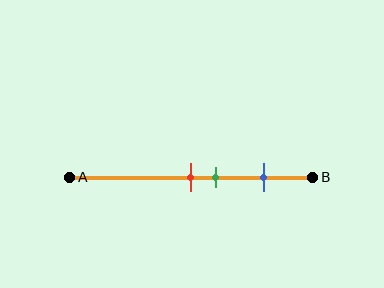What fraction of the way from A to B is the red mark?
The red mark is approximately 50% (0.5) of the way from A to B.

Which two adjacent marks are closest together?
The red and green marks are the closest adjacent pair.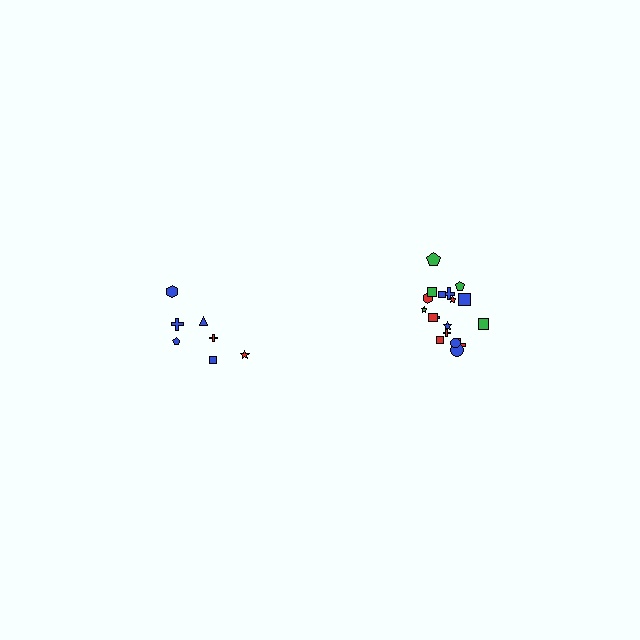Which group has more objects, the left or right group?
The right group.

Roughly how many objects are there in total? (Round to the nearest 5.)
Roughly 25 objects in total.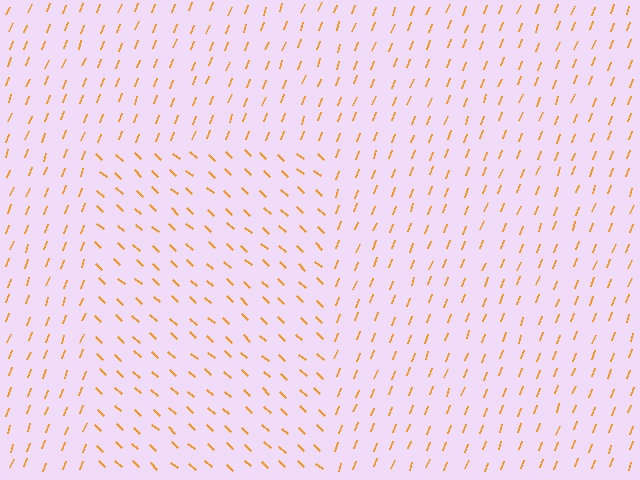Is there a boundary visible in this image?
Yes, there is a texture boundary formed by a change in line orientation.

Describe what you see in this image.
The image is filled with small orange line segments. A rectangle region in the image has lines oriented differently from the surrounding lines, creating a visible texture boundary.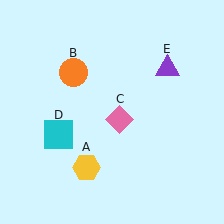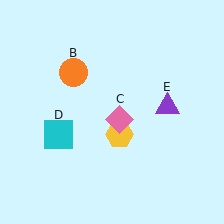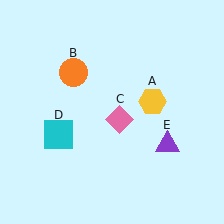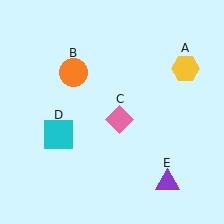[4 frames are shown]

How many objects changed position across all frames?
2 objects changed position: yellow hexagon (object A), purple triangle (object E).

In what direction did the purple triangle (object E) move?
The purple triangle (object E) moved down.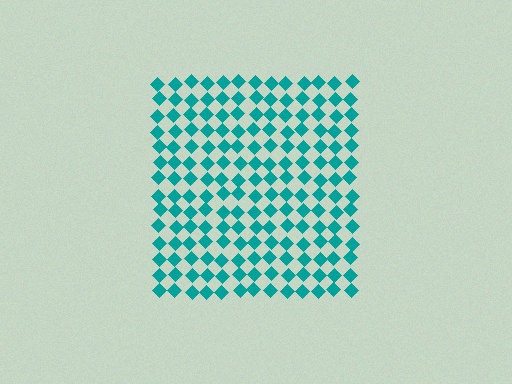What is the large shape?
The large shape is a square.